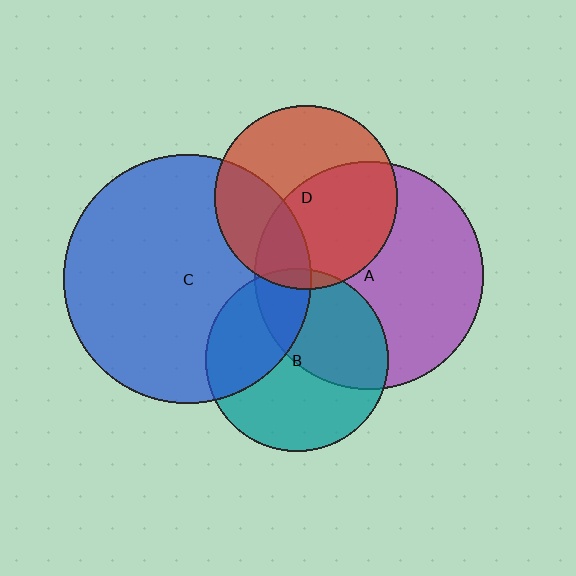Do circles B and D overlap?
Yes.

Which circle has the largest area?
Circle C (blue).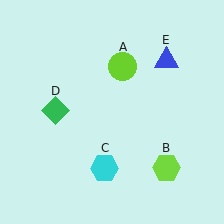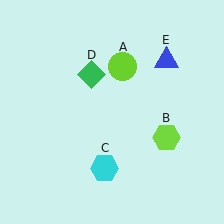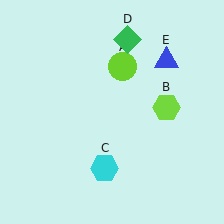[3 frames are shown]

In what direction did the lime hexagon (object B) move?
The lime hexagon (object B) moved up.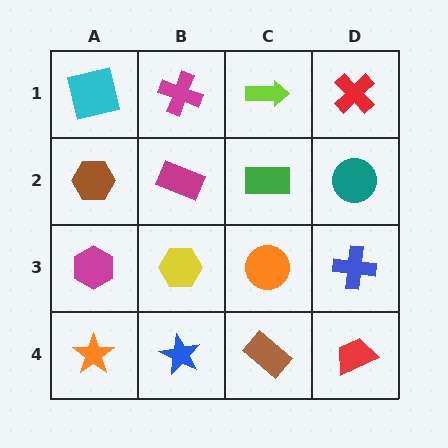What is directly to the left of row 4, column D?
A brown rectangle.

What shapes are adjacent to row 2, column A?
A cyan square (row 1, column A), a magenta hexagon (row 3, column A), a magenta rectangle (row 2, column B).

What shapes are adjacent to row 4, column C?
An orange circle (row 3, column C), a blue star (row 4, column B), a red trapezoid (row 4, column D).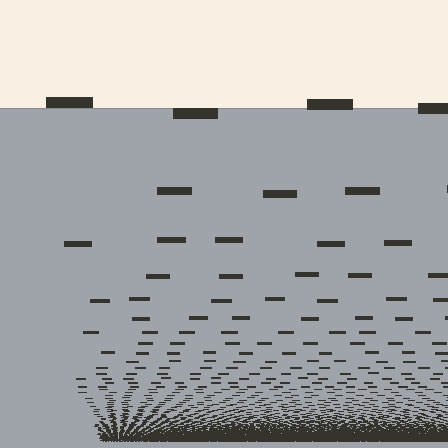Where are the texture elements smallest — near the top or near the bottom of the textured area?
Near the bottom.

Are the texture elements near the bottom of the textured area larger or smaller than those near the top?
Smaller. The gradient is inverted — elements near the bottom are smaller and denser.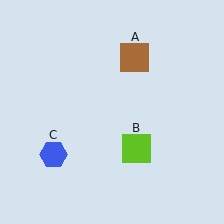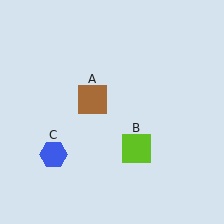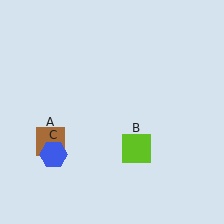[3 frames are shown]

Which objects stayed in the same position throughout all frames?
Lime square (object B) and blue hexagon (object C) remained stationary.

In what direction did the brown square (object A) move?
The brown square (object A) moved down and to the left.